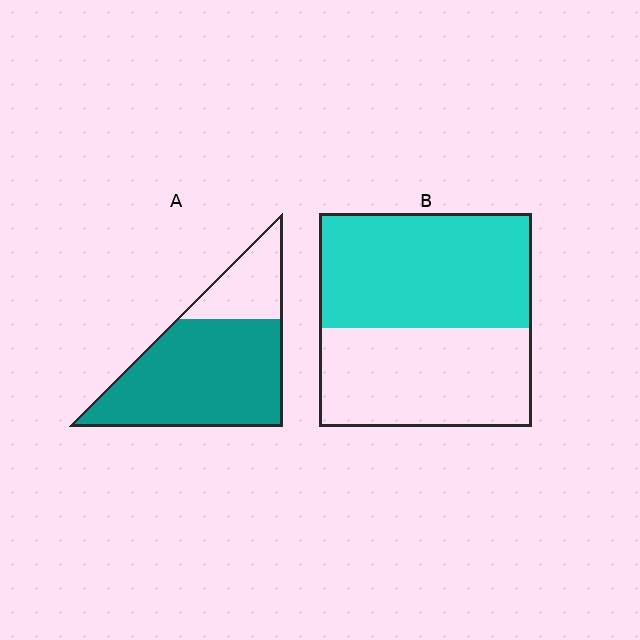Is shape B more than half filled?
Roughly half.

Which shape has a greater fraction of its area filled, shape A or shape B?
Shape A.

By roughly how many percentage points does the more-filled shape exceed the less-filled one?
By roughly 20 percentage points (A over B).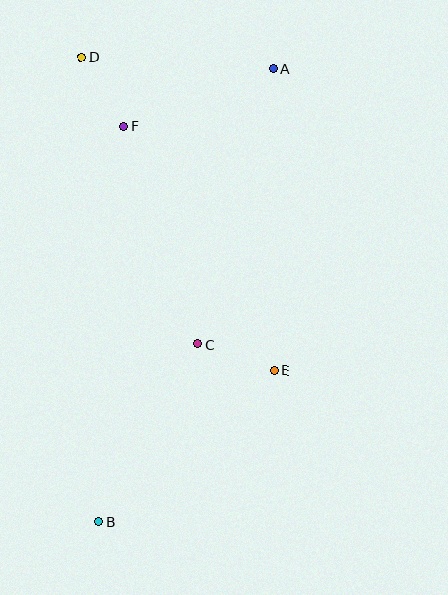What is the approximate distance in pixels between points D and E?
The distance between D and E is approximately 368 pixels.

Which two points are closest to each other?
Points D and F are closest to each other.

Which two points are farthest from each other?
Points A and B are farthest from each other.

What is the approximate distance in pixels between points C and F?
The distance between C and F is approximately 230 pixels.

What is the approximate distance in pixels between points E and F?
The distance between E and F is approximately 288 pixels.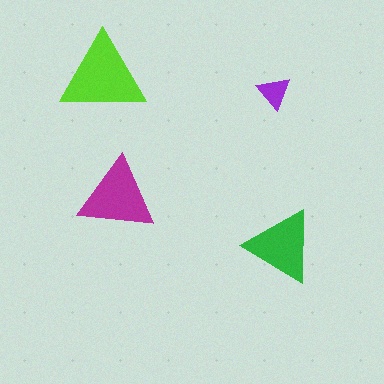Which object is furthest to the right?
The green triangle is rightmost.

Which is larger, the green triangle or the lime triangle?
The lime one.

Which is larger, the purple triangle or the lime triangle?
The lime one.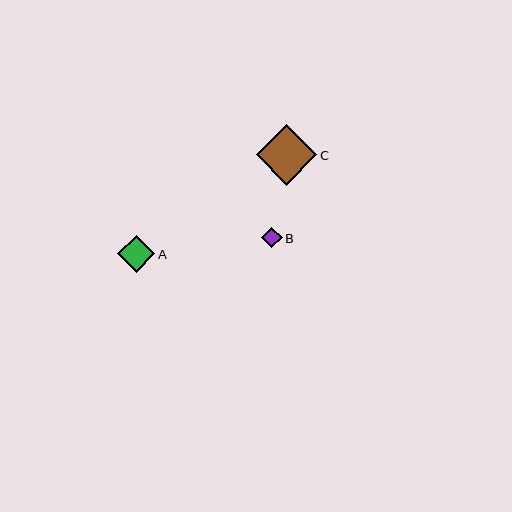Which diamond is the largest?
Diamond C is the largest with a size of approximately 61 pixels.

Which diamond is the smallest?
Diamond B is the smallest with a size of approximately 21 pixels.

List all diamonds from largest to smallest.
From largest to smallest: C, A, B.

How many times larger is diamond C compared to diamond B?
Diamond C is approximately 2.9 times the size of diamond B.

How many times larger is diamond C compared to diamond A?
Diamond C is approximately 1.6 times the size of diamond A.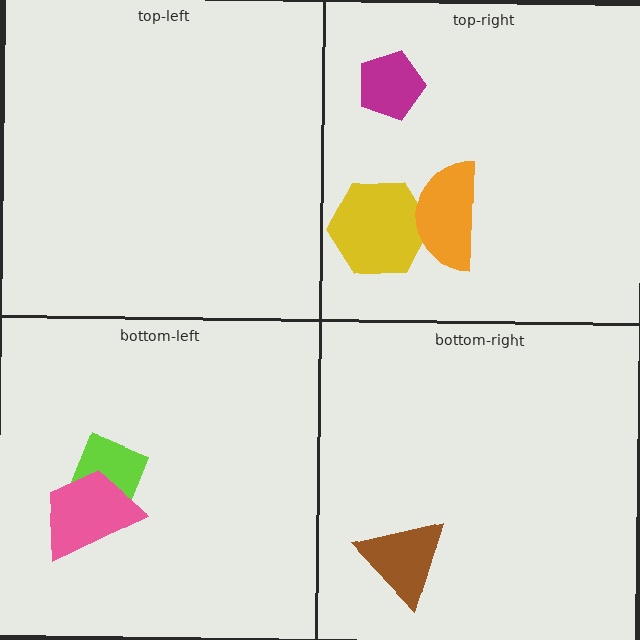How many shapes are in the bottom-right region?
1.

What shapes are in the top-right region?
The yellow hexagon, the orange semicircle, the magenta pentagon.